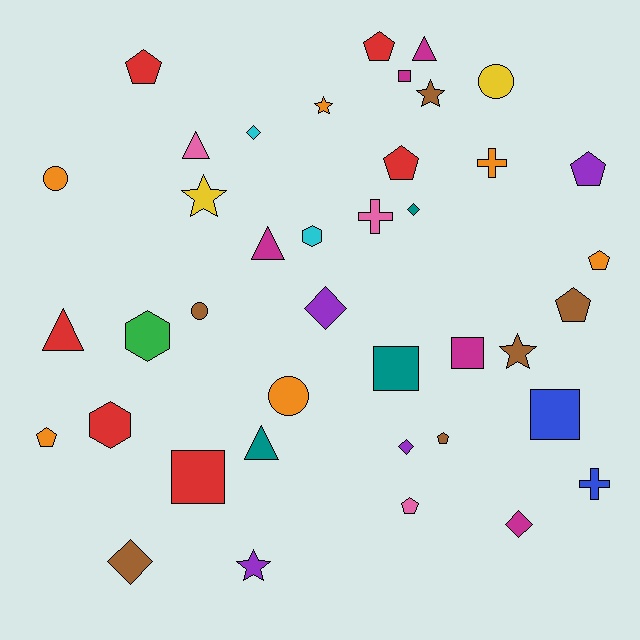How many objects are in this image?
There are 40 objects.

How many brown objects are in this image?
There are 6 brown objects.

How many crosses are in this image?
There are 3 crosses.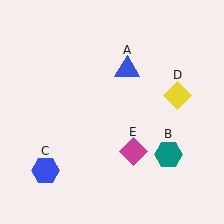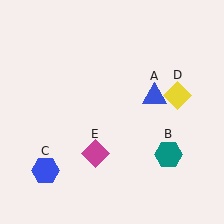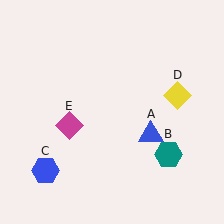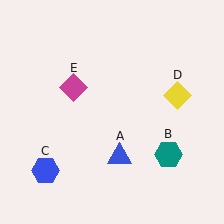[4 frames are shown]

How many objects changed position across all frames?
2 objects changed position: blue triangle (object A), magenta diamond (object E).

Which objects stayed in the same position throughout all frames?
Teal hexagon (object B) and blue hexagon (object C) and yellow diamond (object D) remained stationary.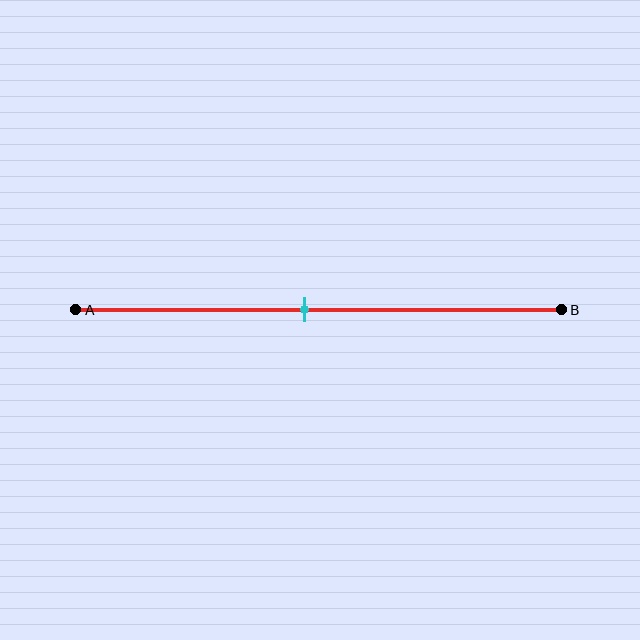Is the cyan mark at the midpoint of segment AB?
Yes, the mark is approximately at the midpoint.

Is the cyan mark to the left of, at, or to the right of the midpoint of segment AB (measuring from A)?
The cyan mark is approximately at the midpoint of segment AB.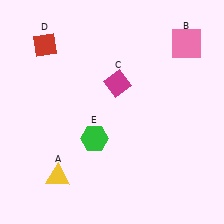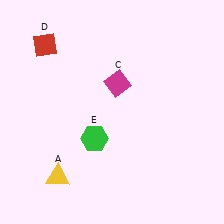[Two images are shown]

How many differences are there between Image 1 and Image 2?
There is 1 difference between the two images.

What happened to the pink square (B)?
The pink square (B) was removed in Image 2. It was in the top-right area of Image 1.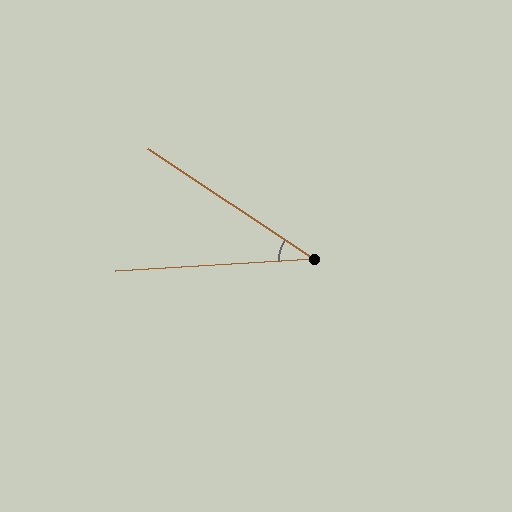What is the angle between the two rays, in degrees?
Approximately 37 degrees.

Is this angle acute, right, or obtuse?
It is acute.